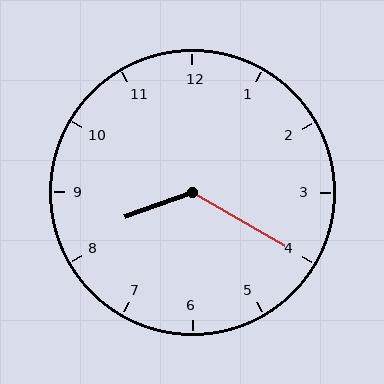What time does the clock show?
8:20.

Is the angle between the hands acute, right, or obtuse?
It is obtuse.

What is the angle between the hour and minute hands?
Approximately 130 degrees.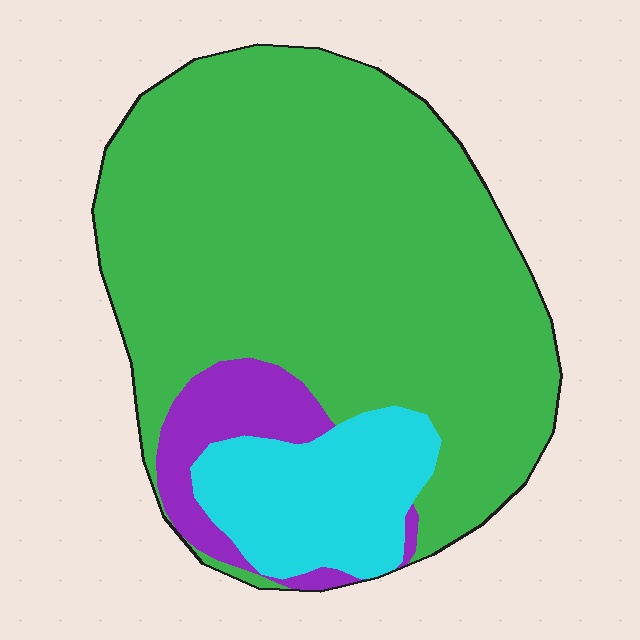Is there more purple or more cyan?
Cyan.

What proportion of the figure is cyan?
Cyan covers about 15% of the figure.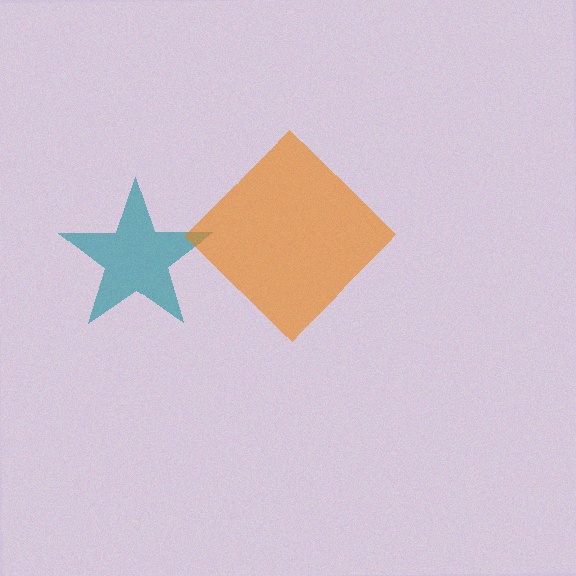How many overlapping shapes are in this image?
There are 2 overlapping shapes in the image.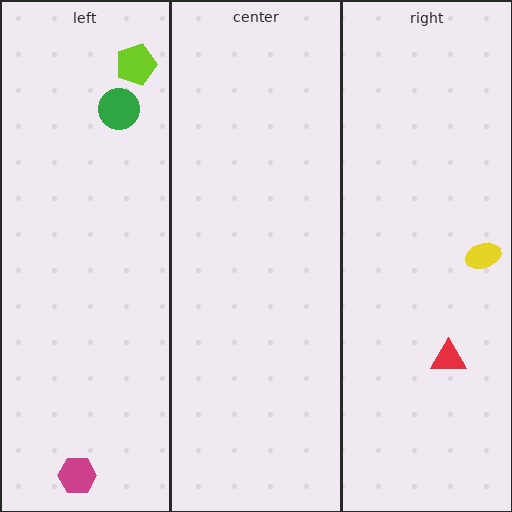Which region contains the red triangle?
The right region.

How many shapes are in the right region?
2.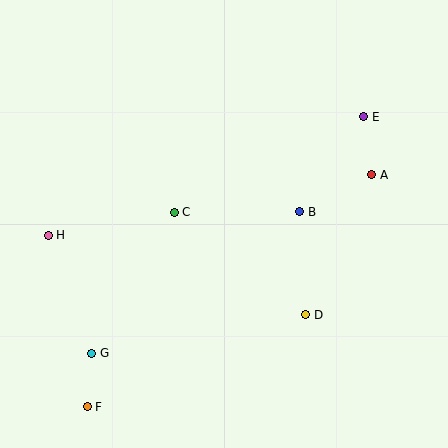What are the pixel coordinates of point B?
Point B is at (300, 212).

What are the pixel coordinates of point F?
Point F is at (87, 407).